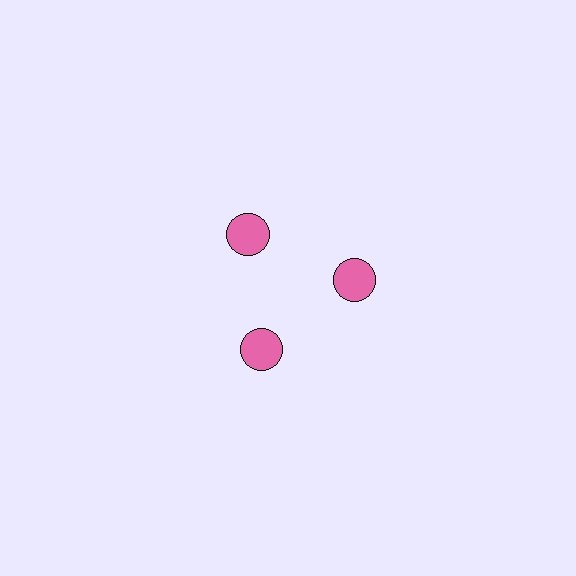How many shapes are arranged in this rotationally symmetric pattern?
There are 3 shapes, arranged in 3 groups of 1.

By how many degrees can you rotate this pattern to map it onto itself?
The pattern maps onto itself every 120 degrees of rotation.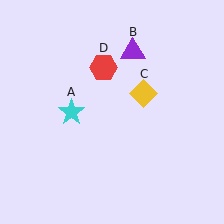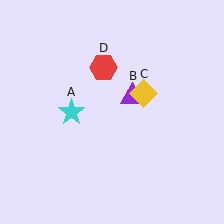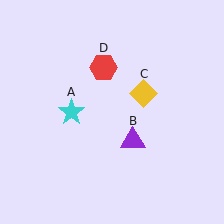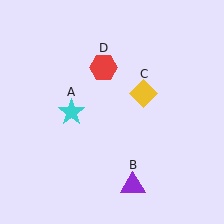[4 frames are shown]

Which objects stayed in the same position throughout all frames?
Cyan star (object A) and yellow diamond (object C) and red hexagon (object D) remained stationary.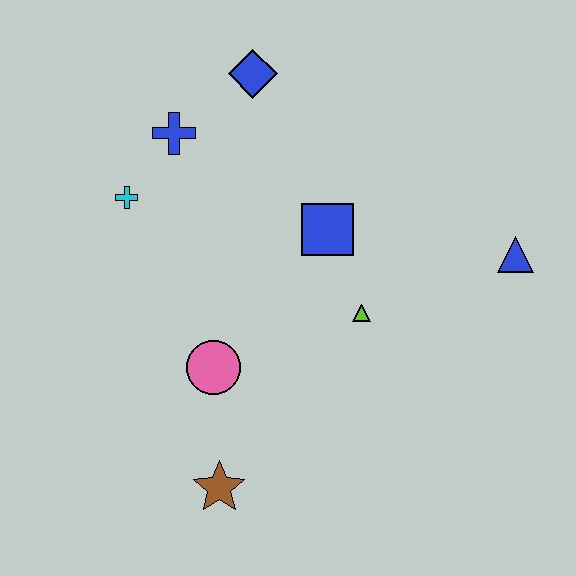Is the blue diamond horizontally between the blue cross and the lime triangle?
Yes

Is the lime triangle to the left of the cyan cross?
No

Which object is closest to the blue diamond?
The blue cross is closest to the blue diamond.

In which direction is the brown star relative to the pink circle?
The brown star is below the pink circle.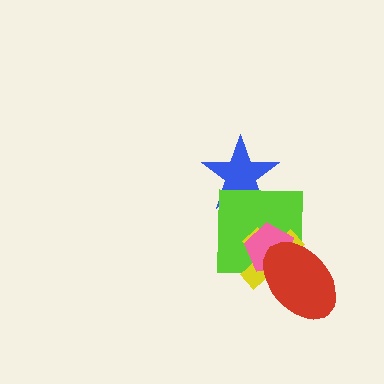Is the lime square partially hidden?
Yes, it is partially covered by another shape.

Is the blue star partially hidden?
Yes, it is partially covered by another shape.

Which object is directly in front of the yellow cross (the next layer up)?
The pink pentagon is directly in front of the yellow cross.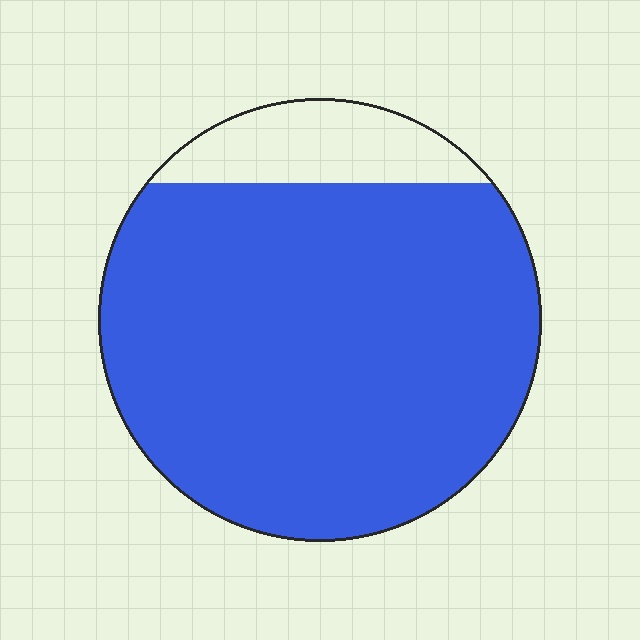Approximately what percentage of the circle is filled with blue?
Approximately 85%.